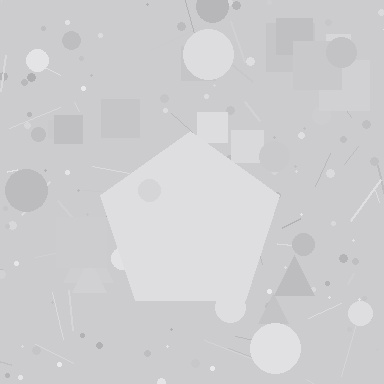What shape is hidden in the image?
A pentagon is hidden in the image.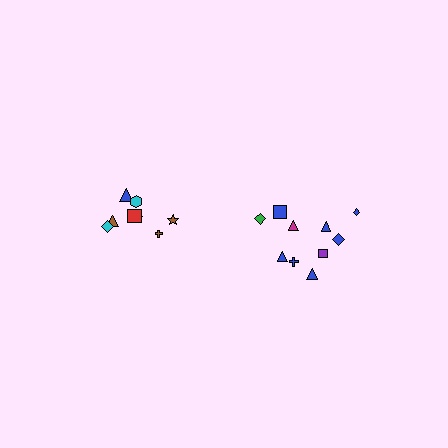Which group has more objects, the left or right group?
The right group.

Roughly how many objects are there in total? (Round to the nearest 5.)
Roughly 20 objects in total.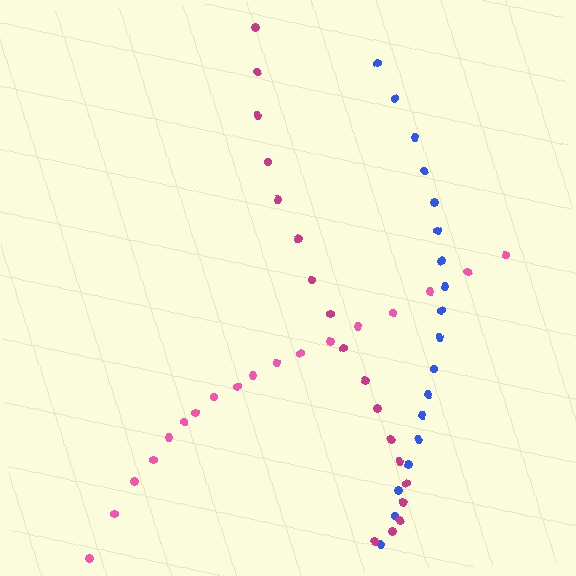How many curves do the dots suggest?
There are 3 distinct paths.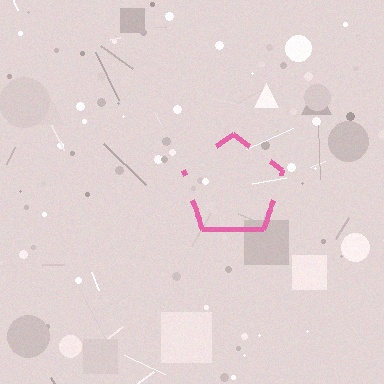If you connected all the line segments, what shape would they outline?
They would outline a pentagon.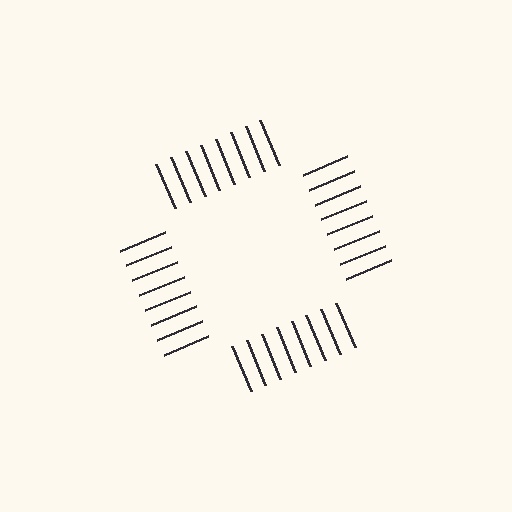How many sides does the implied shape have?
4 sides — the line-ends trace a square.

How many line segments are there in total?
32 — 8 along each of the 4 edges.